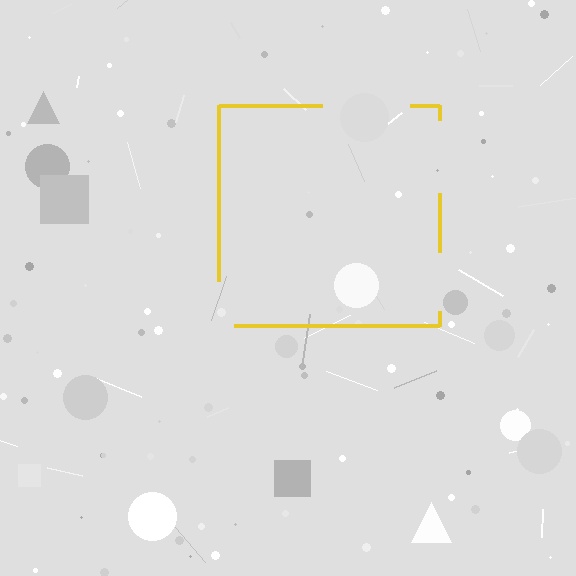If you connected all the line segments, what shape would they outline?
They would outline a square.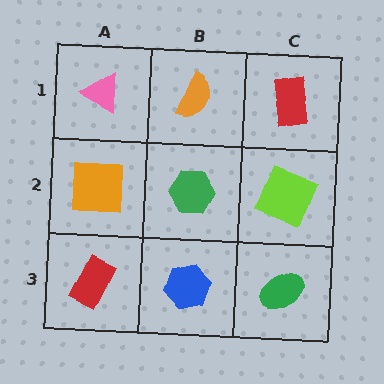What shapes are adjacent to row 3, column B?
A green hexagon (row 2, column B), a red rectangle (row 3, column A), a green ellipse (row 3, column C).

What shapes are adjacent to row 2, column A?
A pink triangle (row 1, column A), a red rectangle (row 3, column A), a green hexagon (row 2, column B).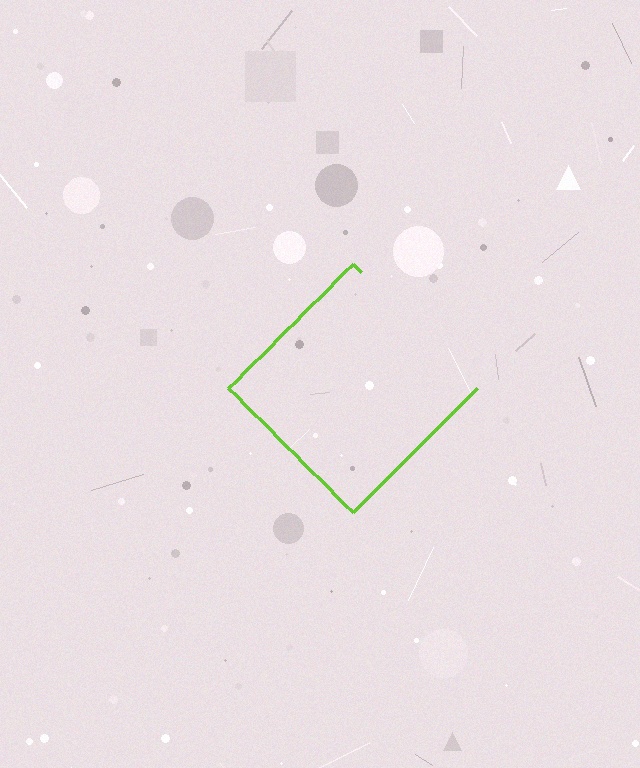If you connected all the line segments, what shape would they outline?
They would outline a diamond.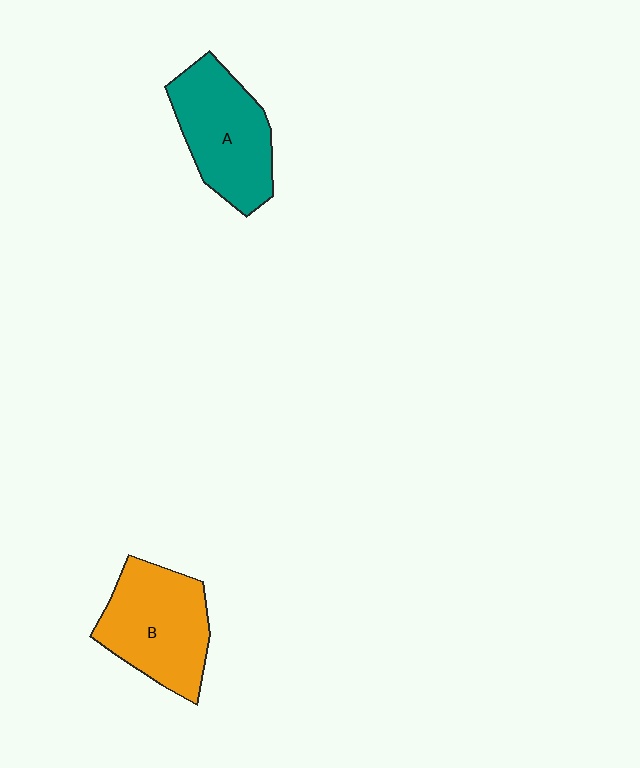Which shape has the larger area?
Shape B (orange).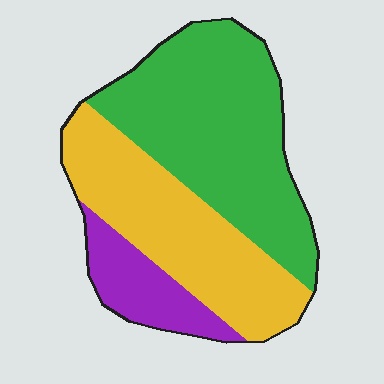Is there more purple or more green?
Green.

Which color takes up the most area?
Green, at roughly 50%.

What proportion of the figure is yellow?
Yellow takes up about three eighths (3/8) of the figure.